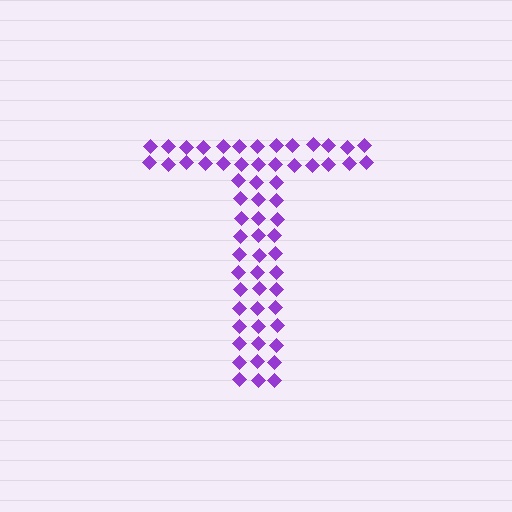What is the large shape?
The large shape is the letter T.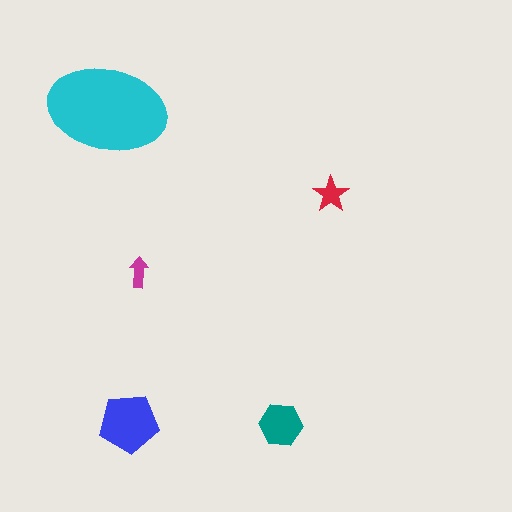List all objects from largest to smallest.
The cyan ellipse, the blue pentagon, the teal hexagon, the red star, the magenta arrow.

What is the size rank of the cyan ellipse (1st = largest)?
1st.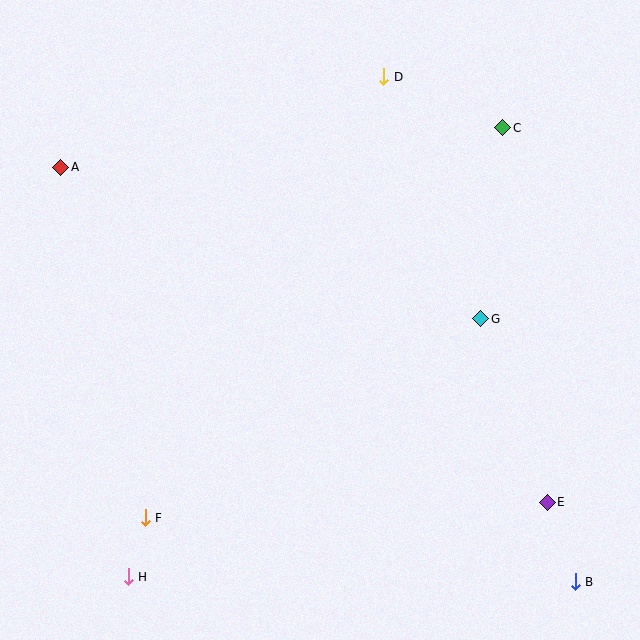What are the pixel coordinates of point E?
Point E is at (547, 502).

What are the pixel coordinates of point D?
Point D is at (384, 77).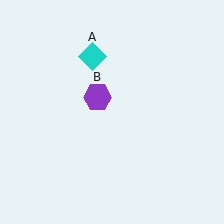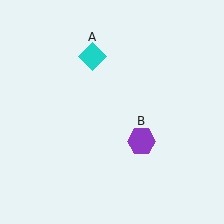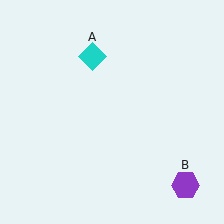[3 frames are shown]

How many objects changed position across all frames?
1 object changed position: purple hexagon (object B).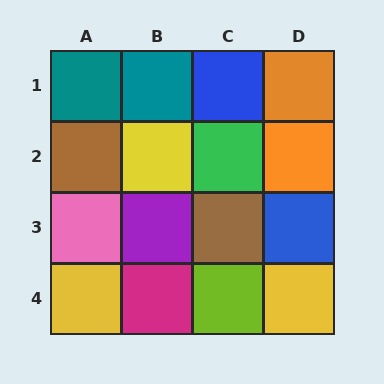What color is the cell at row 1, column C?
Blue.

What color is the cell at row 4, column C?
Lime.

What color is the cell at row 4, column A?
Yellow.